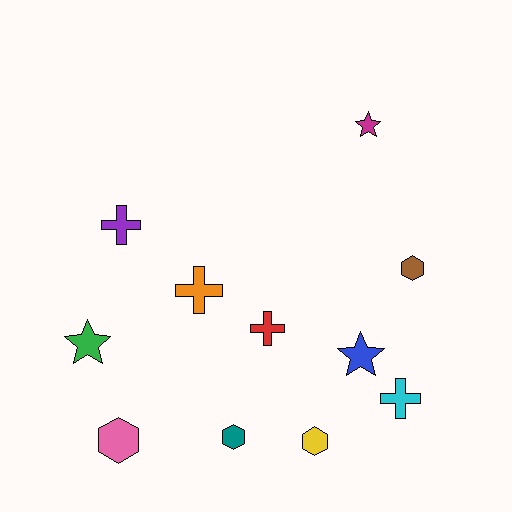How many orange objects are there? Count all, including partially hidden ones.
There is 1 orange object.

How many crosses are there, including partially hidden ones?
There are 4 crosses.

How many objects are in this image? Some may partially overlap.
There are 11 objects.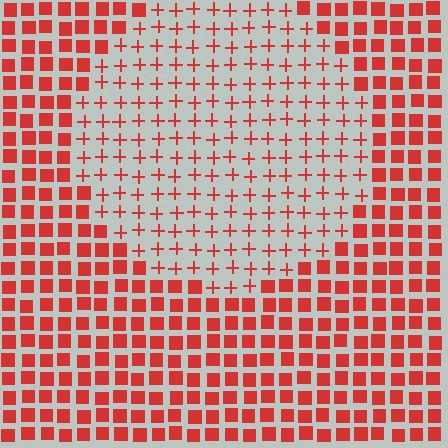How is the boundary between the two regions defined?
The boundary is defined by a change in element shape: plus signs inside vs. squares outside. All elements share the same color and spacing.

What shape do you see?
I see a circle.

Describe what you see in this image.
The image is filled with small red elements arranged in a uniform grid. A circle-shaped region contains plus signs, while the surrounding area contains squares. The boundary is defined purely by the change in element shape.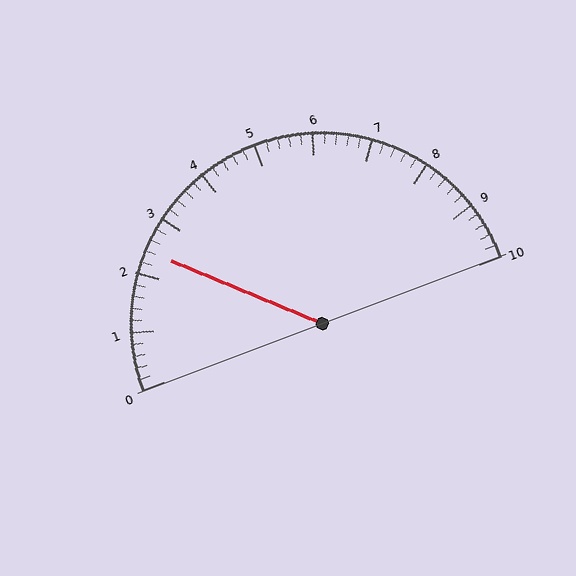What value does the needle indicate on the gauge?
The needle indicates approximately 2.4.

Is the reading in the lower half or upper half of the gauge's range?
The reading is in the lower half of the range (0 to 10).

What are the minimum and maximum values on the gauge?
The gauge ranges from 0 to 10.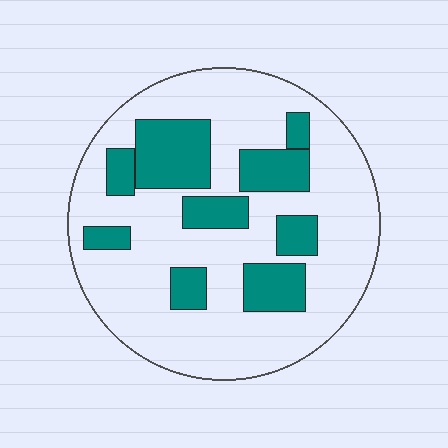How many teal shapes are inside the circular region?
9.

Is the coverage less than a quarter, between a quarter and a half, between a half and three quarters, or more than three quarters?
Between a quarter and a half.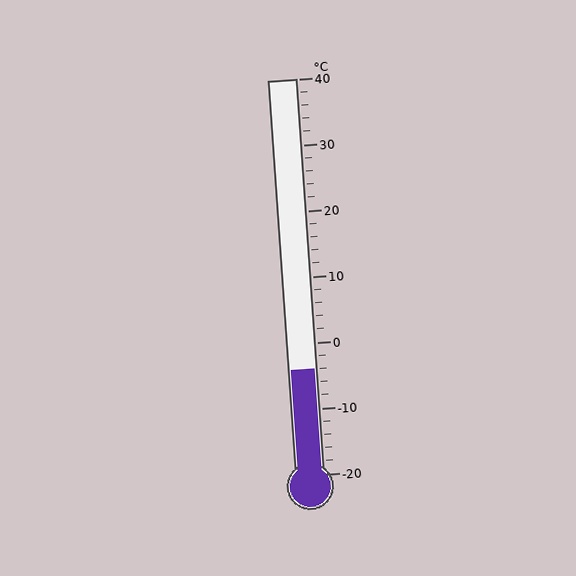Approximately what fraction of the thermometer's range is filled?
The thermometer is filled to approximately 25% of its range.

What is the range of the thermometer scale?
The thermometer scale ranges from -20°C to 40°C.